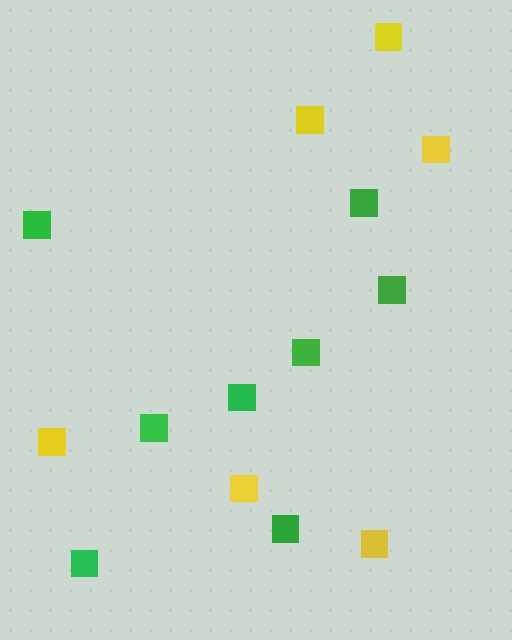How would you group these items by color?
There are 2 groups: one group of green squares (8) and one group of yellow squares (6).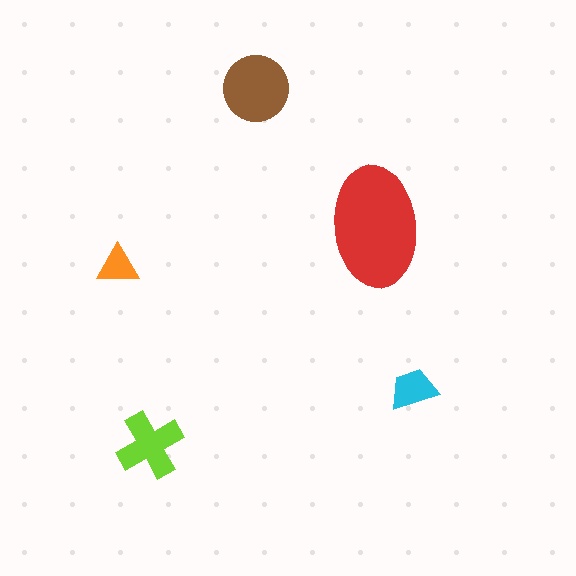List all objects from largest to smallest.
The red ellipse, the brown circle, the lime cross, the cyan trapezoid, the orange triangle.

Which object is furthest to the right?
The cyan trapezoid is rightmost.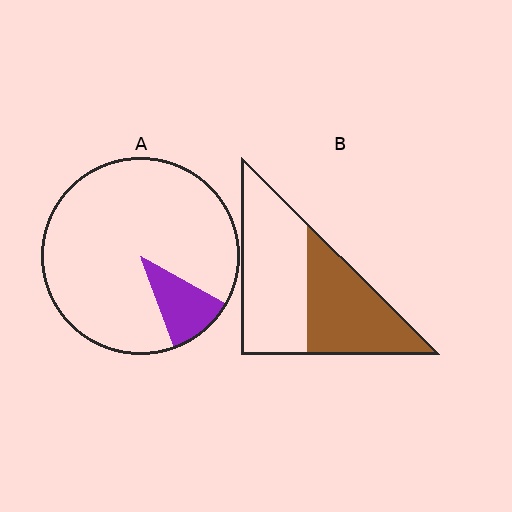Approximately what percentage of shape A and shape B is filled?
A is approximately 10% and B is approximately 45%.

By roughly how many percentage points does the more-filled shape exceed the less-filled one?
By roughly 35 percentage points (B over A).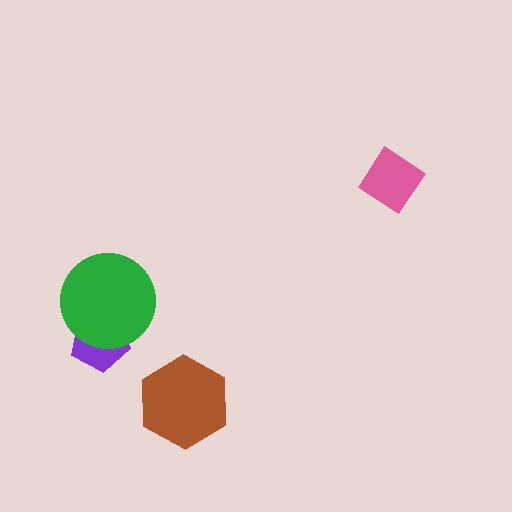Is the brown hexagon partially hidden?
No, no other shape covers it.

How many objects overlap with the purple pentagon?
1 object overlaps with the purple pentagon.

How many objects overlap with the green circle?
1 object overlaps with the green circle.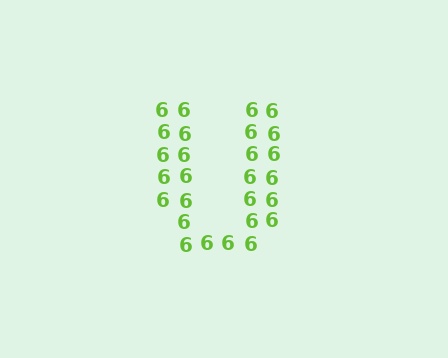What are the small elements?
The small elements are digit 6's.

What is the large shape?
The large shape is the letter U.